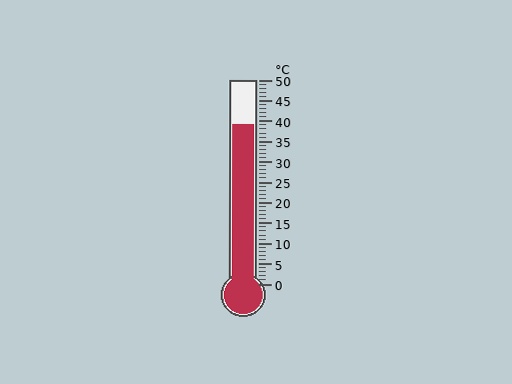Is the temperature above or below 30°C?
The temperature is above 30°C.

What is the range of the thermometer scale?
The thermometer scale ranges from 0°C to 50°C.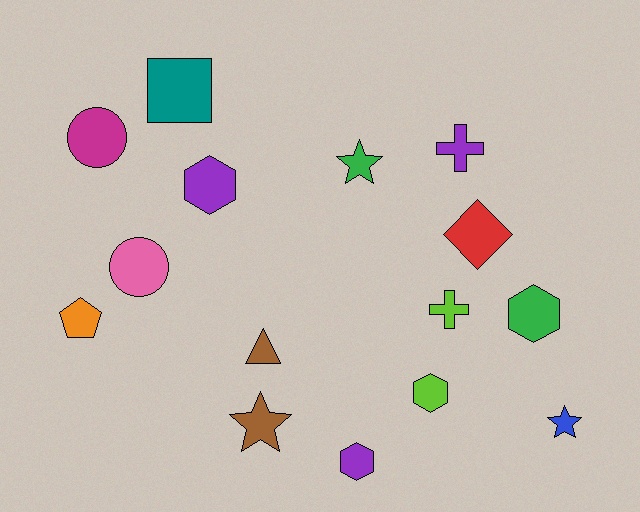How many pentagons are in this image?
There is 1 pentagon.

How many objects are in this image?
There are 15 objects.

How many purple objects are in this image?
There are 3 purple objects.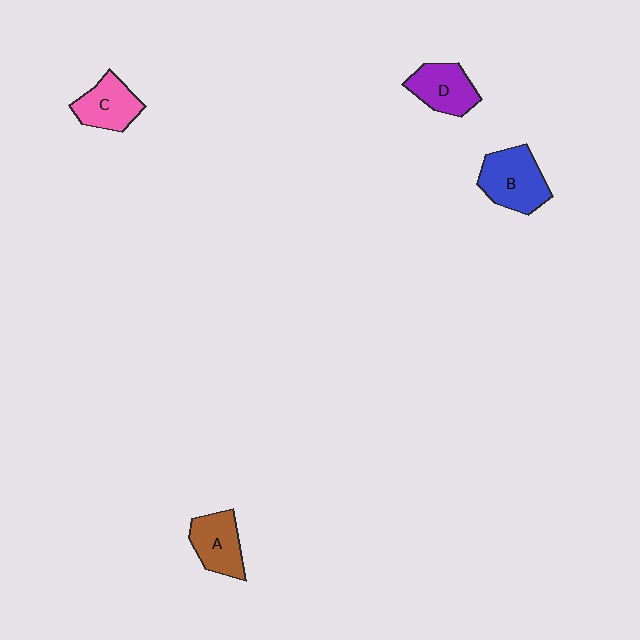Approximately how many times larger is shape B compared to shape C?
Approximately 1.3 times.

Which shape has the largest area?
Shape B (blue).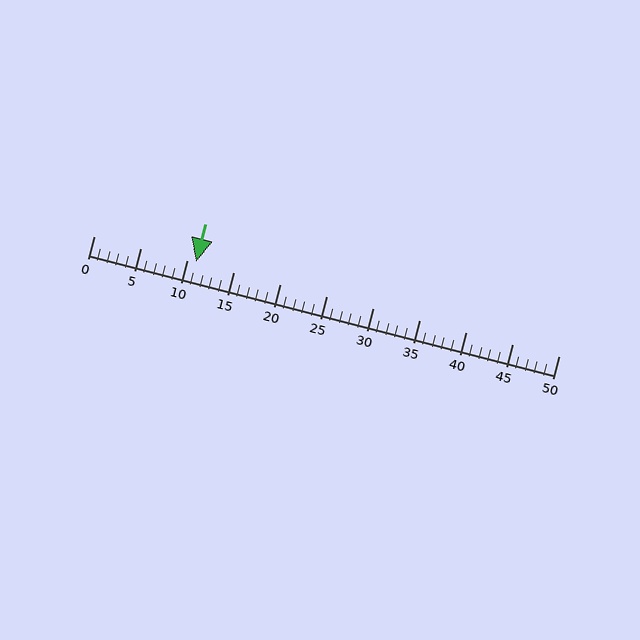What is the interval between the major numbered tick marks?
The major tick marks are spaced 5 units apart.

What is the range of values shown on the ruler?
The ruler shows values from 0 to 50.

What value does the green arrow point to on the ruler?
The green arrow points to approximately 11.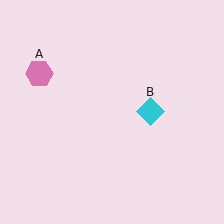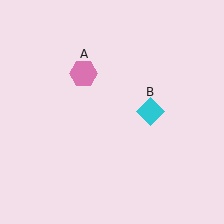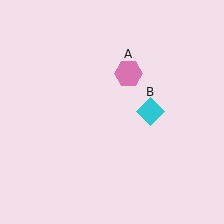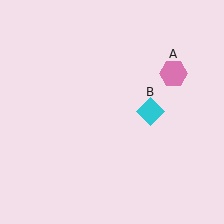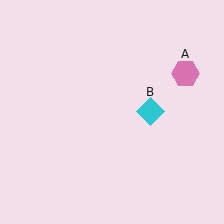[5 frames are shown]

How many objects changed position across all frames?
1 object changed position: pink hexagon (object A).